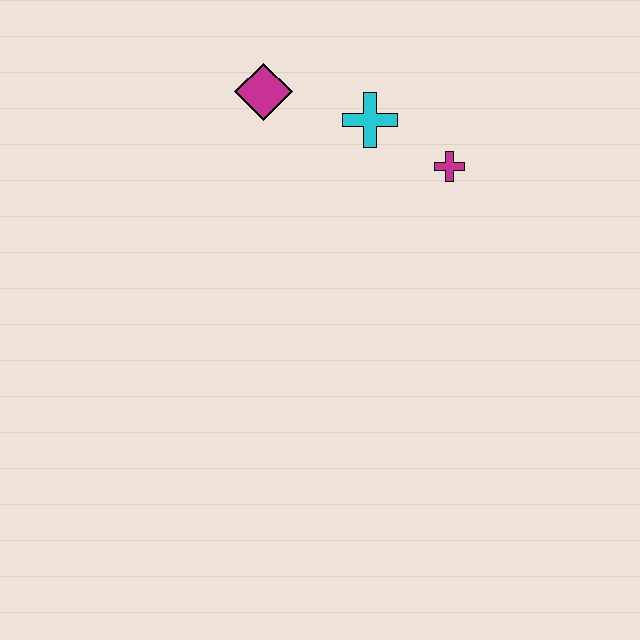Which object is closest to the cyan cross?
The magenta cross is closest to the cyan cross.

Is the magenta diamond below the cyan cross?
No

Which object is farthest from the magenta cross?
The magenta diamond is farthest from the magenta cross.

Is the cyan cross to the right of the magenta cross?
No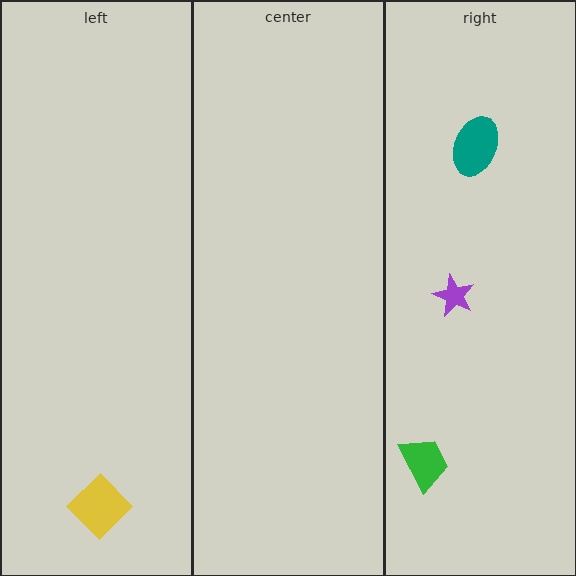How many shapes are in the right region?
3.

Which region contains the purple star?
The right region.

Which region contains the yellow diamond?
The left region.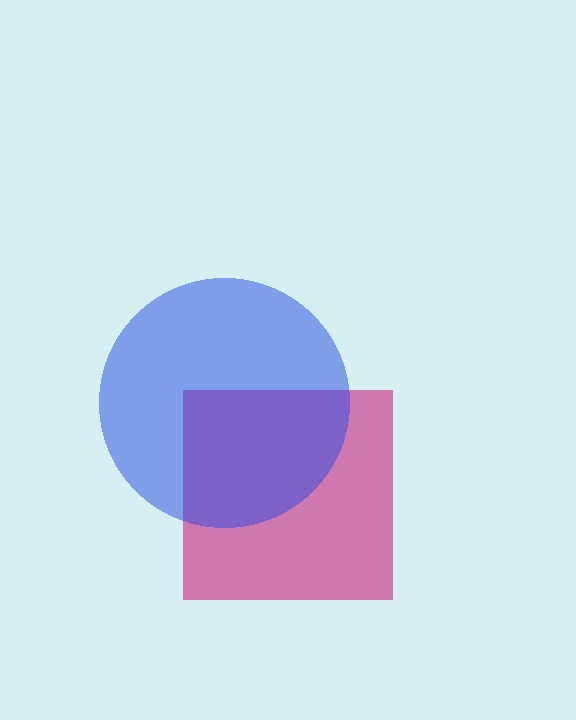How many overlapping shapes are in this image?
There are 2 overlapping shapes in the image.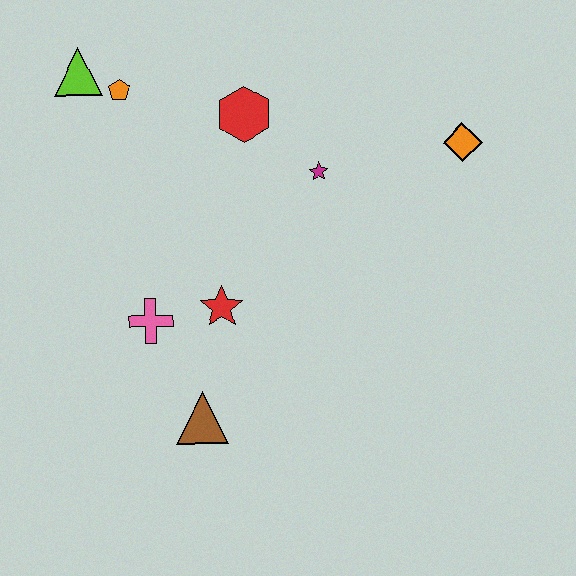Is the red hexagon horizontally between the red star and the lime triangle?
No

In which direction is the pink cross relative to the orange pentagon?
The pink cross is below the orange pentagon.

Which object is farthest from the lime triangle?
The orange diamond is farthest from the lime triangle.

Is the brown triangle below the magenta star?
Yes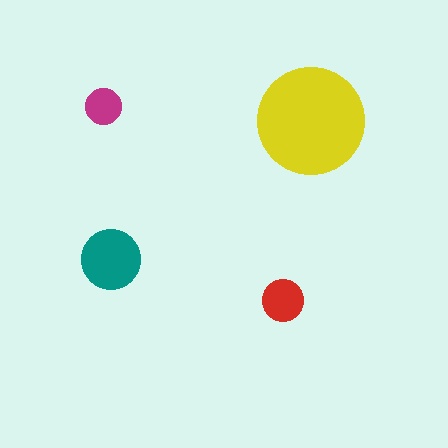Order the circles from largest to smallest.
the yellow one, the teal one, the red one, the magenta one.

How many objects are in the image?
There are 4 objects in the image.